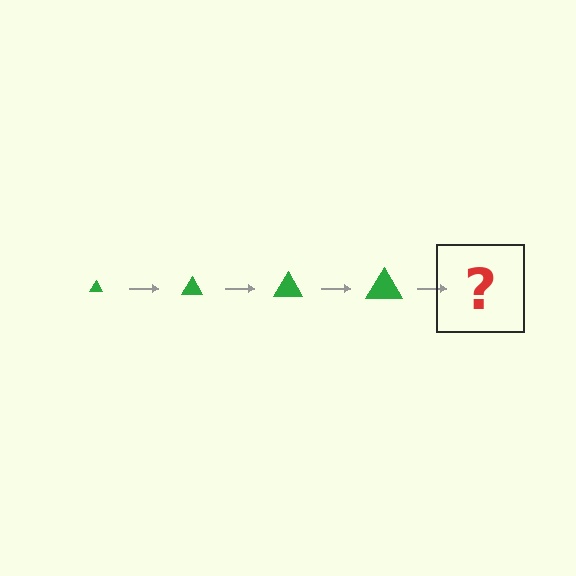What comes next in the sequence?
The next element should be a green triangle, larger than the previous one.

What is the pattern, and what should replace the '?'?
The pattern is that the triangle gets progressively larger each step. The '?' should be a green triangle, larger than the previous one.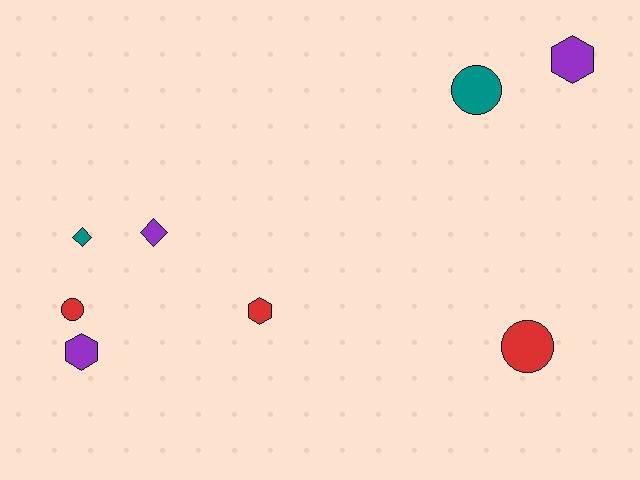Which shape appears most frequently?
Hexagon, with 3 objects.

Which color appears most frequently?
Purple, with 3 objects.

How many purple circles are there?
There are no purple circles.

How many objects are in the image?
There are 8 objects.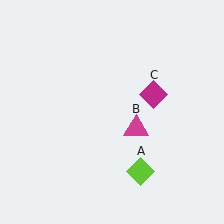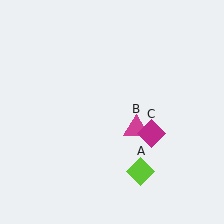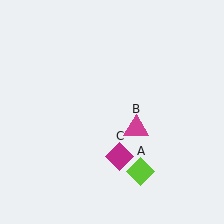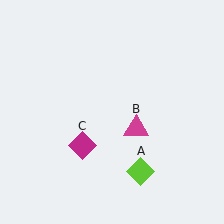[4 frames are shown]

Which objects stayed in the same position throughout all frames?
Lime diamond (object A) and magenta triangle (object B) remained stationary.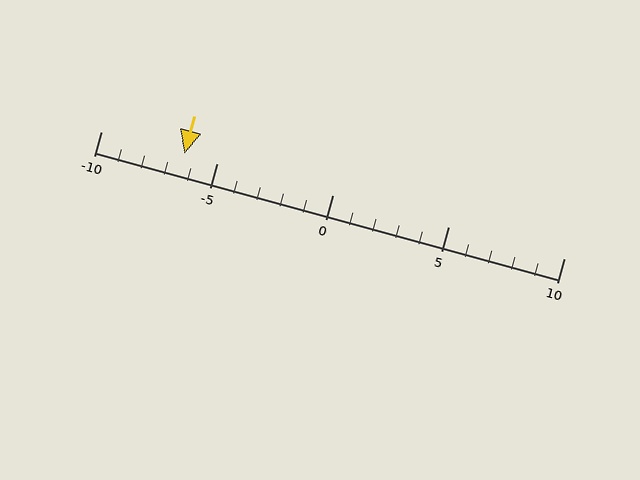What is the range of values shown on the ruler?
The ruler shows values from -10 to 10.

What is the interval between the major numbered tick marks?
The major tick marks are spaced 5 units apart.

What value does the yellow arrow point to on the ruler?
The yellow arrow points to approximately -6.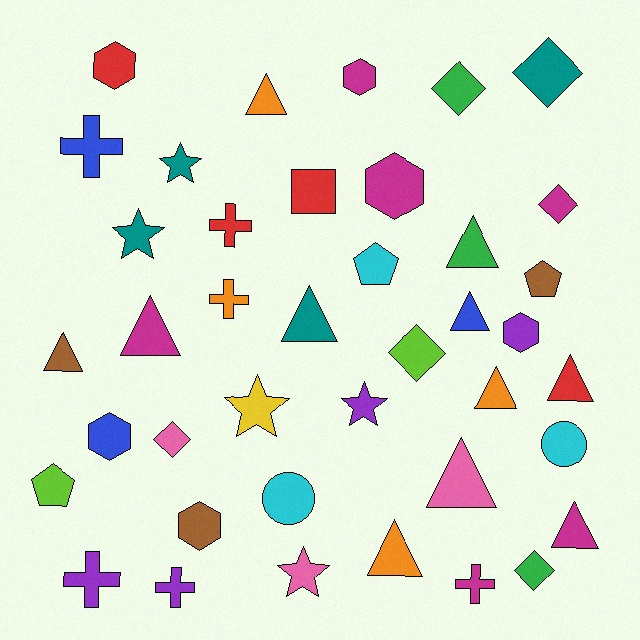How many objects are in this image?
There are 40 objects.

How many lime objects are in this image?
There are 2 lime objects.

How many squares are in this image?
There is 1 square.